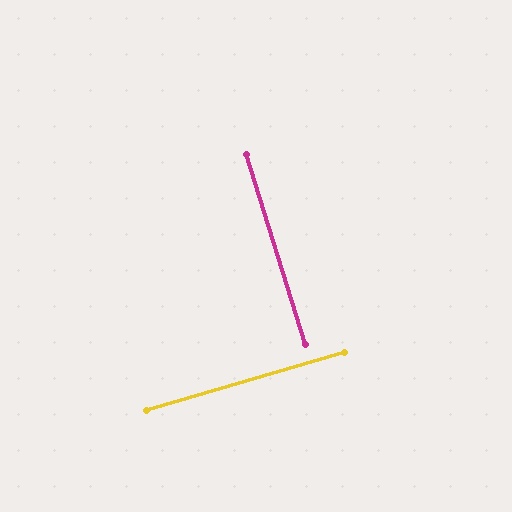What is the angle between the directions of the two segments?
Approximately 89 degrees.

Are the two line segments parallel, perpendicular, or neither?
Perpendicular — they meet at approximately 89°.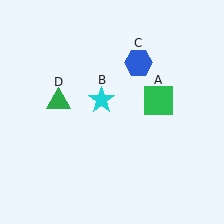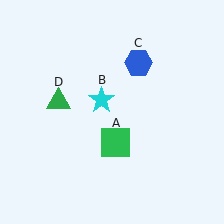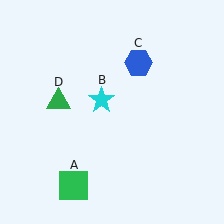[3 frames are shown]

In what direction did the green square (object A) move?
The green square (object A) moved down and to the left.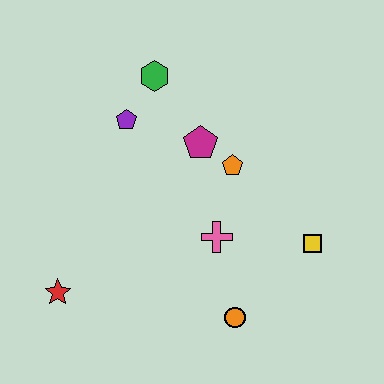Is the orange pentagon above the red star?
Yes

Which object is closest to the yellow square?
The pink cross is closest to the yellow square.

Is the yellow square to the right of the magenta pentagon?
Yes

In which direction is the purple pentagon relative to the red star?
The purple pentagon is above the red star.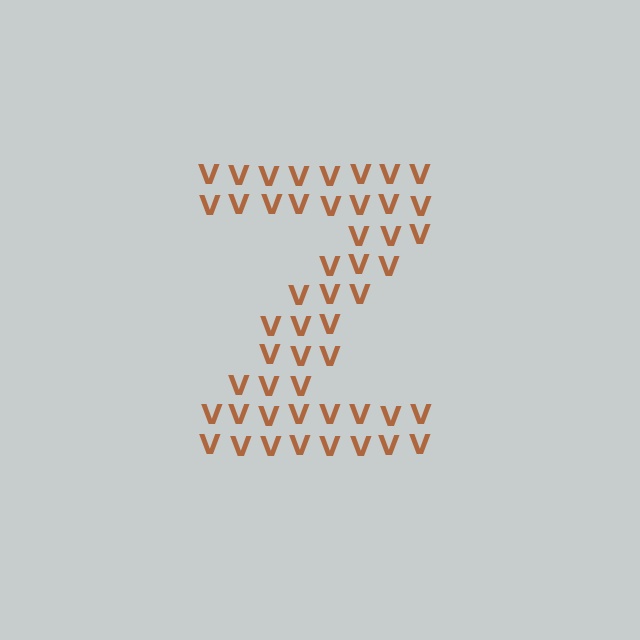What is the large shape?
The large shape is the letter Z.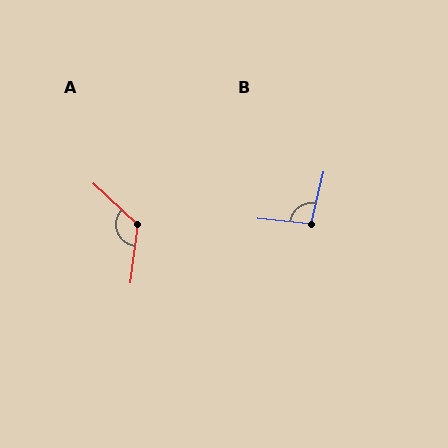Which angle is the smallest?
B, at approximately 98 degrees.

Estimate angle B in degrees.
Approximately 98 degrees.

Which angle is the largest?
A, at approximately 126 degrees.